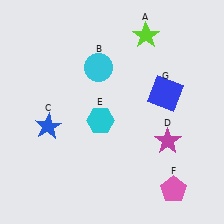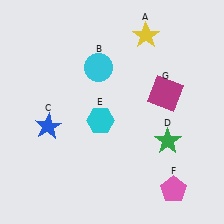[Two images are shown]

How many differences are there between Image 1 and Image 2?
There are 3 differences between the two images.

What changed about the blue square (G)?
In Image 1, G is blue. In Image 2, it changed to magenta.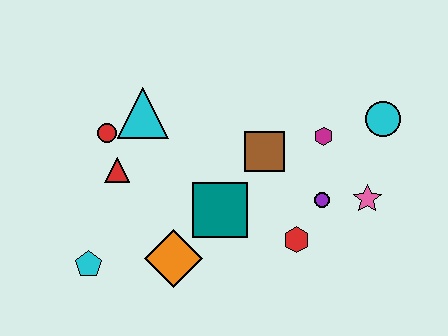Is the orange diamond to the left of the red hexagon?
Yes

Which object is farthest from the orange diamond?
The cyan circle is farthest from the orange diamond.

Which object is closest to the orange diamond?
The teal square is closest to the orange diamond.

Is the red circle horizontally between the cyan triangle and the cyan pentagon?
Yes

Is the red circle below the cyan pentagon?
No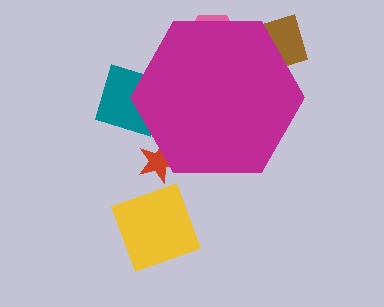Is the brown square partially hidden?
Yes, the brown square is partially hidden behind the magenta hexagon.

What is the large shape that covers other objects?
A magenta hexagon.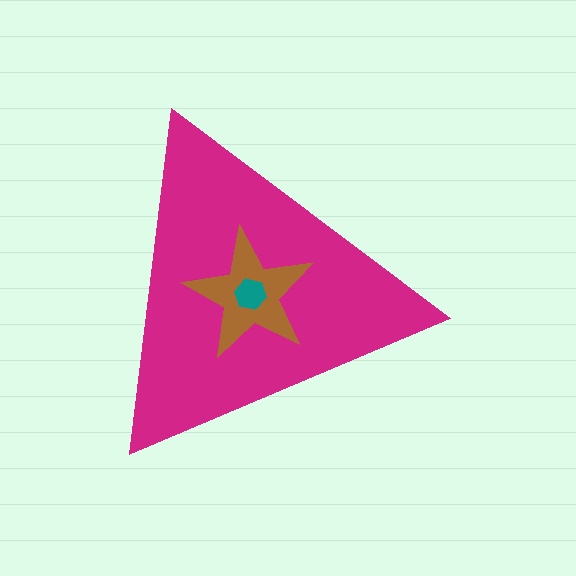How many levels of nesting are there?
3.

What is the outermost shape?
The magenta triangle.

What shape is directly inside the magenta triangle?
The brown star.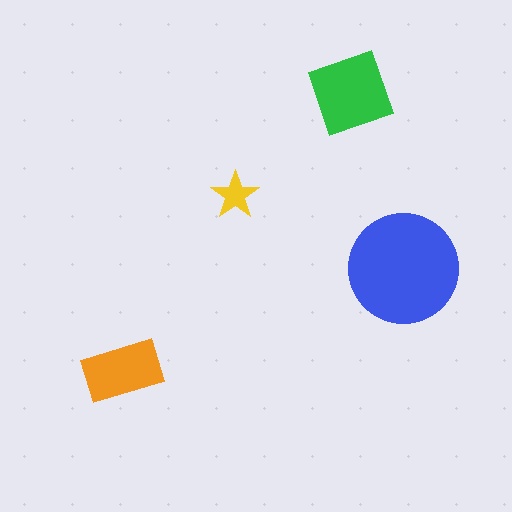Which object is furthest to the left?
The orange rectangle is leftmost.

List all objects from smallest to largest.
The yellow star, the orange rectangle, the green diamond, the blue circle.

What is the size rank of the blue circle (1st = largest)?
1st.